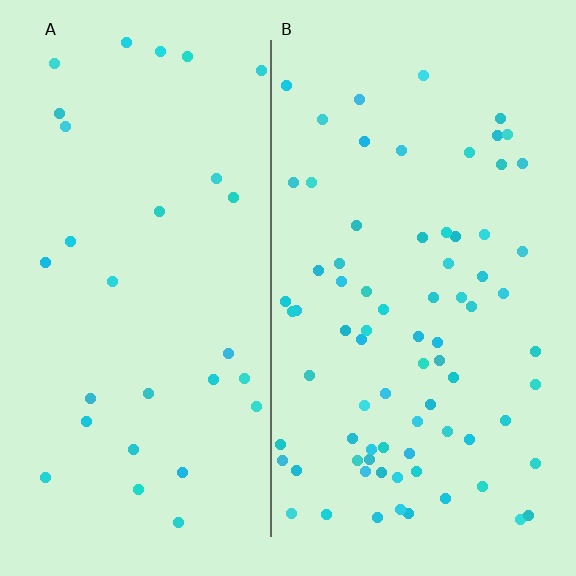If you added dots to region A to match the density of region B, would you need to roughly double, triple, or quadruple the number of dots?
Approximately triple.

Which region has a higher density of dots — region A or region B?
B (the right).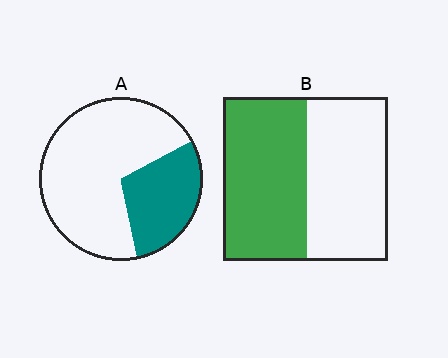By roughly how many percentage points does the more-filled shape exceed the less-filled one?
By roughly 20 percentage points (B over A).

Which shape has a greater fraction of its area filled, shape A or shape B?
Shape B.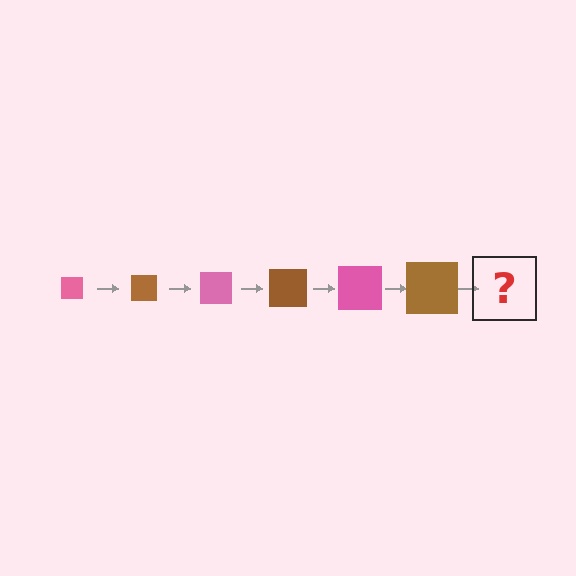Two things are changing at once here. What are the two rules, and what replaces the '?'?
The two rules are that the square grows larger each step and the color cycles through pink and brown. The '?' should be a pink square, larger than the previous one.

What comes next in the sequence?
The next element should be a pink square, larger than the previous one.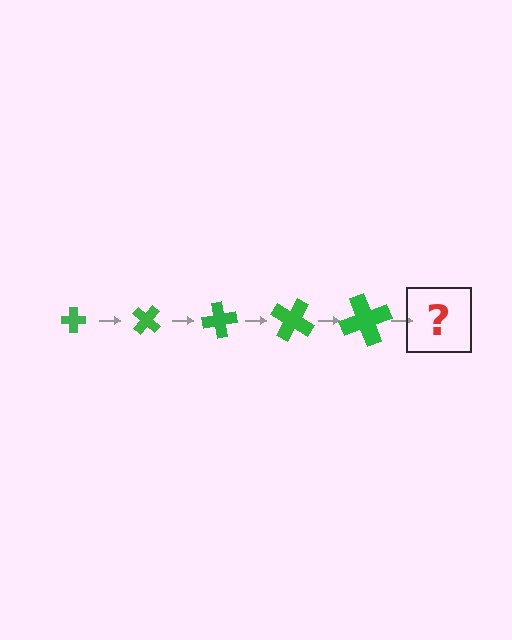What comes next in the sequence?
The next element should be a cross, larger than the previous one and rotated 200 degrees from the start.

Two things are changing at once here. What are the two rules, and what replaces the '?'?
The two rules are that the cross grows larger each step and it rotates 40 degrees each step. The '?' should be a cross, larger than the previous one and rotated 200 degrees from the start.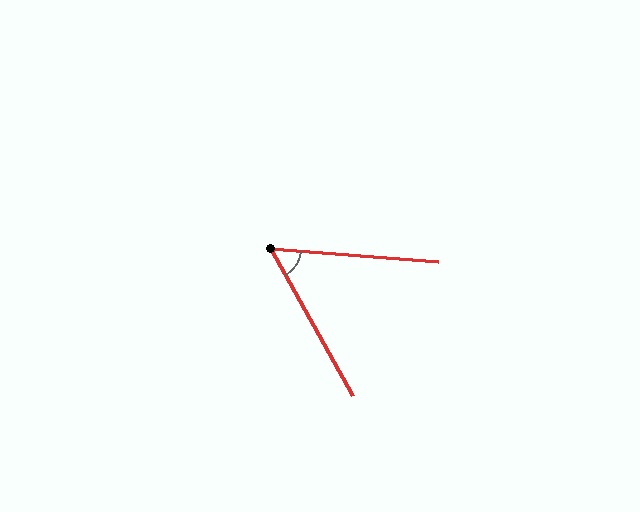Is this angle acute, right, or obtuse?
It is acute.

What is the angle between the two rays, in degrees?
Approximately 56 degrees.